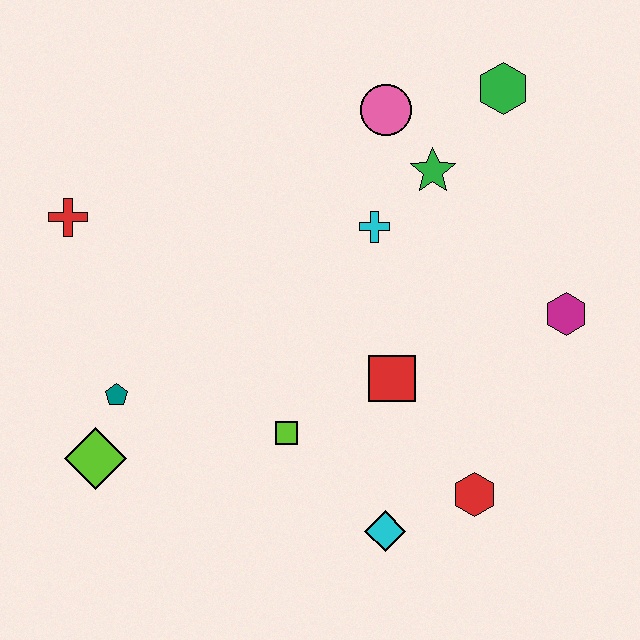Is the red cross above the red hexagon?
Yes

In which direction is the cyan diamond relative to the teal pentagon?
The cyan diamond is to the right of the teal pentagon.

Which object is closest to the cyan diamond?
The red hexagon is closest to the cyan diamond.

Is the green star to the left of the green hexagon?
Yes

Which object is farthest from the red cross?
The magenta hexagon is farthest from the red cross.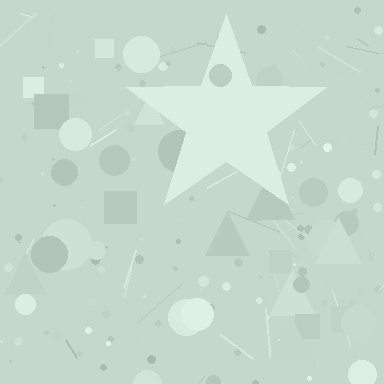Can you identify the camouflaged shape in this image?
The camouflaged shape is a star.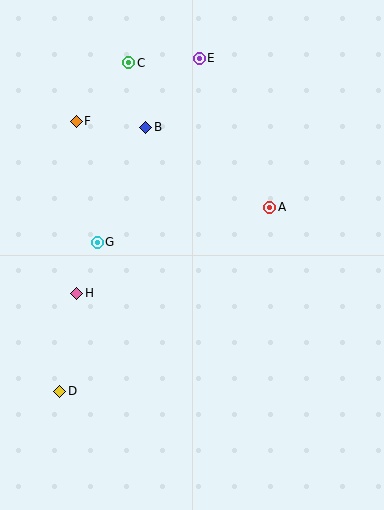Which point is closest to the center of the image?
Point A at (270, 207) is closest to the center.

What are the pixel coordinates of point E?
Point E is at (199, 58).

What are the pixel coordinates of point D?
Point D is at (60, 391).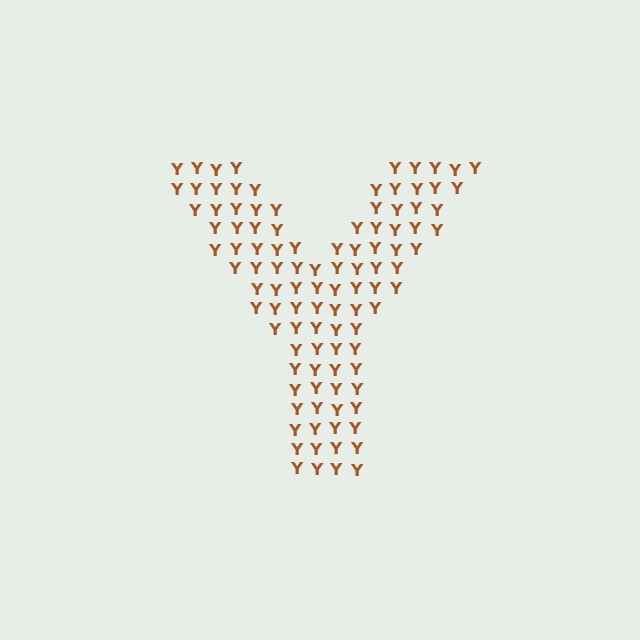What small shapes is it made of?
It is made of small letter Y's.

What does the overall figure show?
The overall figure shows the letter Y.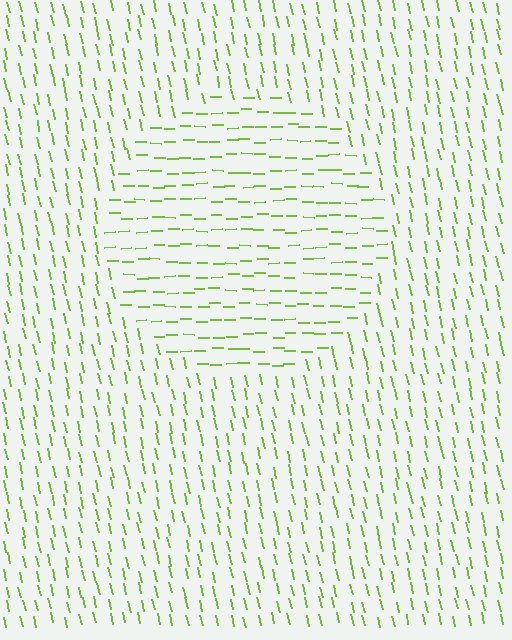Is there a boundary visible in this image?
Yes, there is a texture boundary formed by a change in line orientation.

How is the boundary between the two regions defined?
The boundary is defined purely by a change in line orientation (approximately 77 degrees difference). All lines are the same color and thickness.